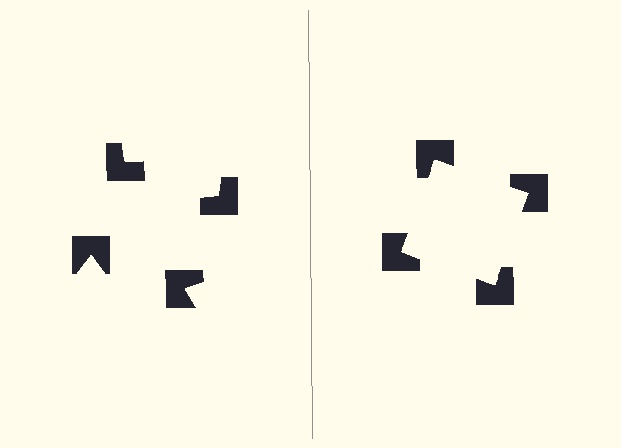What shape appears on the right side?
An illusory square.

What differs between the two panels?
The notched squares are positioned identically on both sides; only the wedge orientations differ. On the right they align to a square; on the left they are misaligned.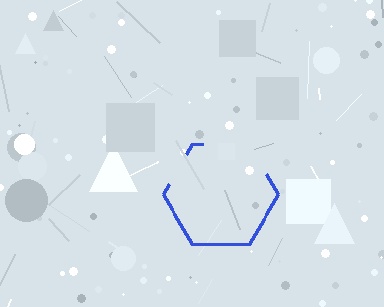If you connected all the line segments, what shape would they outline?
They would outline a hexagon.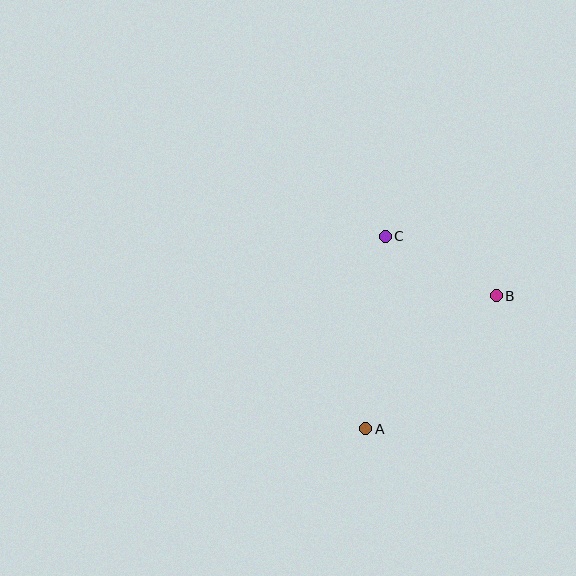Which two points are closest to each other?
Points B and C are closest to each other.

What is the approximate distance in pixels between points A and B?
The distance between A and B is approximately 186 pixels.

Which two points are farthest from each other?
Points A and C are farthest from each other.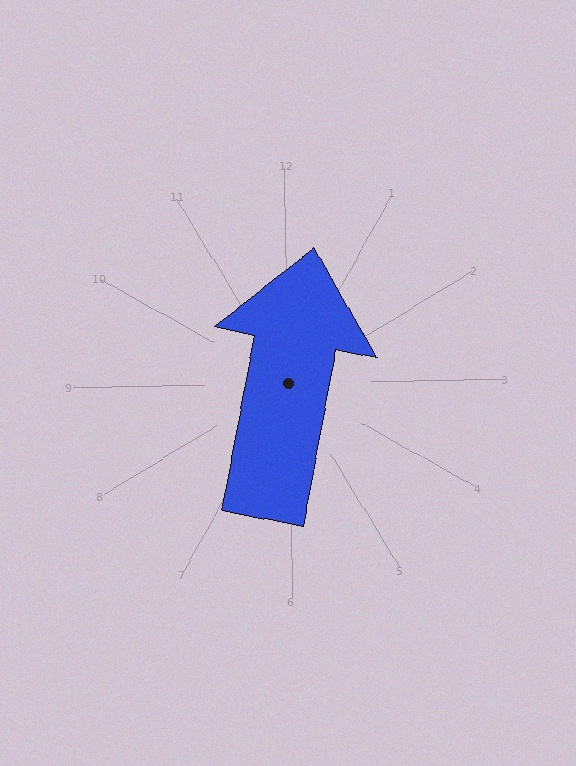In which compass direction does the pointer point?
North.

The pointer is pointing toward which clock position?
Roughly 12 o'clock.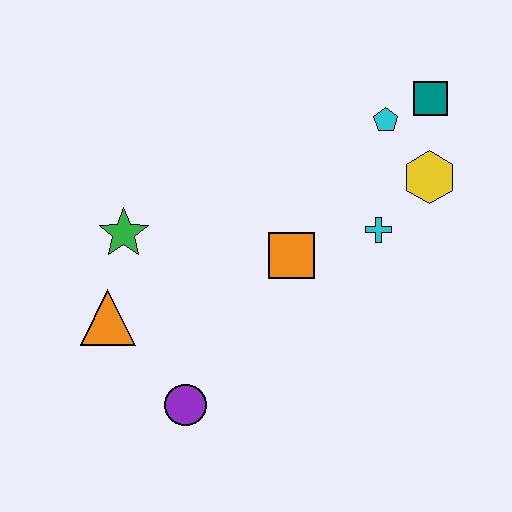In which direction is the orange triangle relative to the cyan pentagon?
The orange triangle is to the left of the cyan pentagon.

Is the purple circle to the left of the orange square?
Yes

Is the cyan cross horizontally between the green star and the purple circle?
No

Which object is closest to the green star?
The orange triangle is closest to the green star.